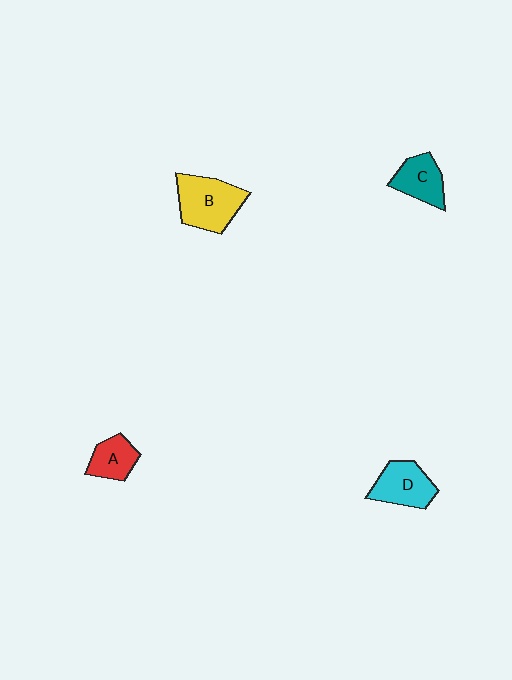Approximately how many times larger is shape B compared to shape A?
Approximately 1.8 times.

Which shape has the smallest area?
Shape A (red).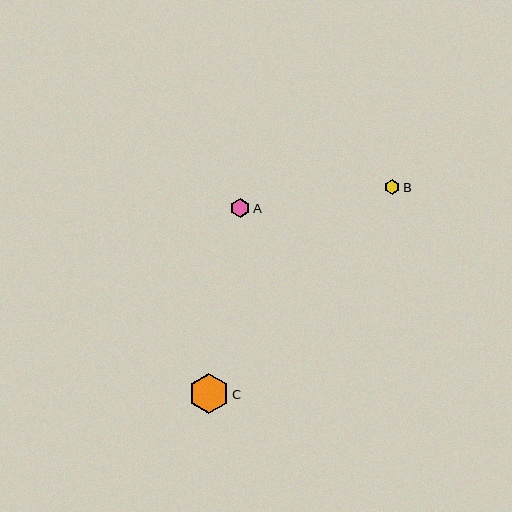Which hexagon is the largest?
Hexagon C is the largest with a size of approximately 40 pixels.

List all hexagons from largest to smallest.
From largest to smallest: C, A, B.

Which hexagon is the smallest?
Hexagon B is the smallest with a size of approximately 15 pixels.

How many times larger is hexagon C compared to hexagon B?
Hexagon C is approximately 2.7 times the size of hexagon B.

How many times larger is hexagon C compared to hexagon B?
Hexagon C is approximately 2.7 times the size of hexagon B.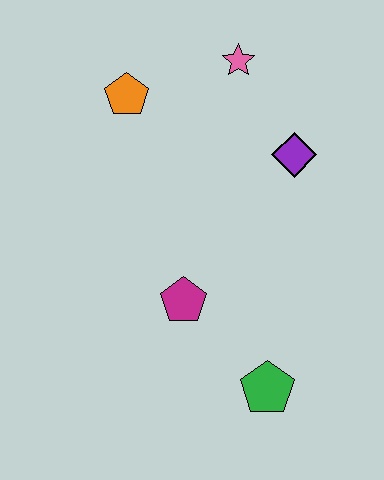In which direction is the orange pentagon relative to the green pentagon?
The orange pentagon is above the green pentagon.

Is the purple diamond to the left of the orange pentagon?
No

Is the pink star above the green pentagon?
Yes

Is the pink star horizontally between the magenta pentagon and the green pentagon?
Yes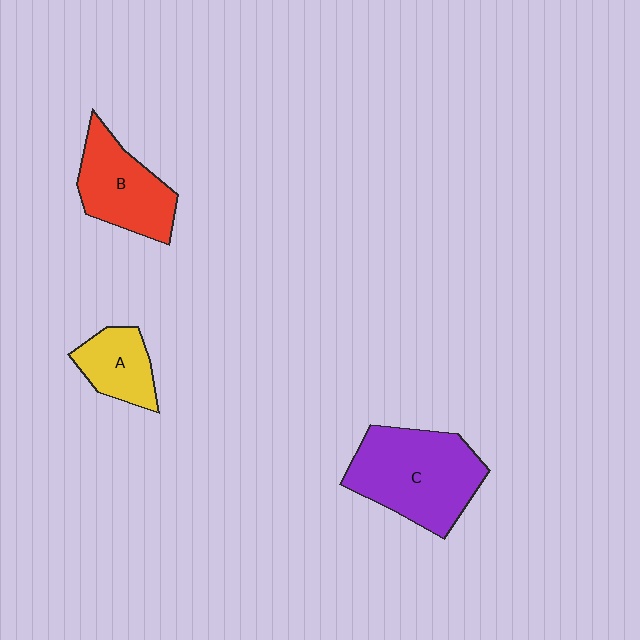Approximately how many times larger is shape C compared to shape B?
Approximately 1.4 times.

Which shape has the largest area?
Shape C (purple).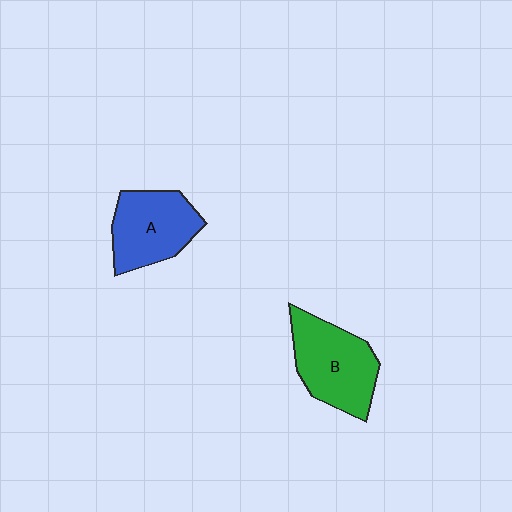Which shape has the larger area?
Shape B (green).